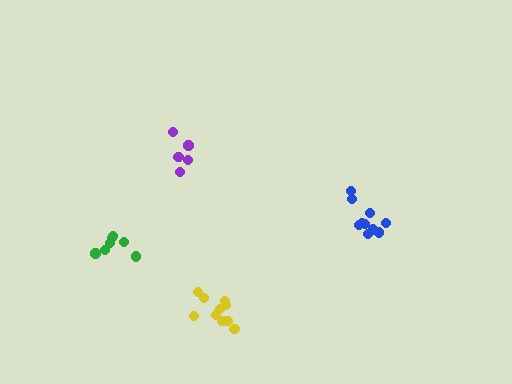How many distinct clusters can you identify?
There are 4 distinct clusters.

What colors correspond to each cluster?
The clusters are colored: green, yellow, purple, blue.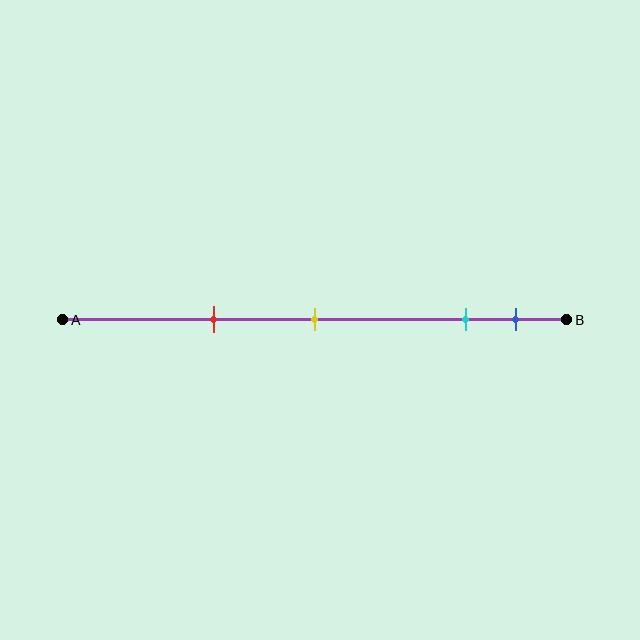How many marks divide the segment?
There are 4 marks dividing the segment.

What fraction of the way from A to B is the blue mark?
The blue mark is approximately 90% (0.9) of the way from A to B.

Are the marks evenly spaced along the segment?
No, the marks are not evenly spaced.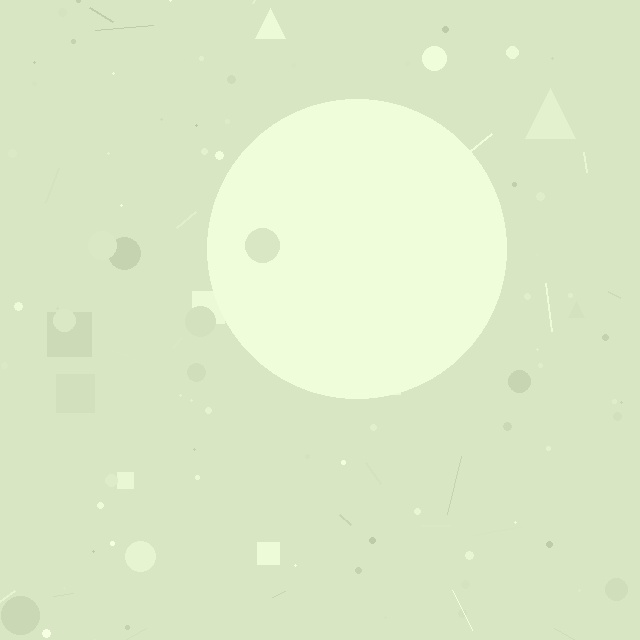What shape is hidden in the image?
A circle is hidden in the image.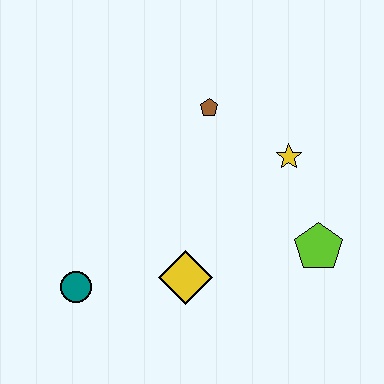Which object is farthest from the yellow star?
The teal circle is farthest from the yellow star.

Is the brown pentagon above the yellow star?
Yes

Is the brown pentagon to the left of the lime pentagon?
Yes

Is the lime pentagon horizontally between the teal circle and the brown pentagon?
No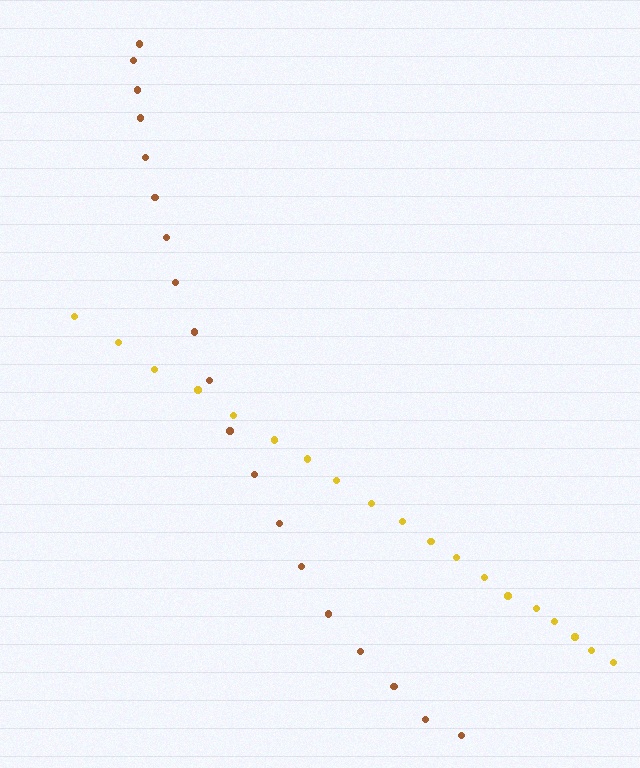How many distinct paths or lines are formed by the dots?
There are 2 distinct paths.